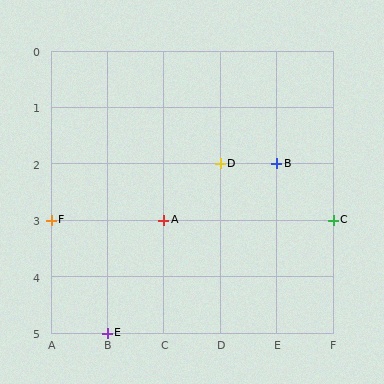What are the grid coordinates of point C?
Point C is at grid coordinates (F, 3).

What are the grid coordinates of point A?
Point A is at grid coordinates (C, 3).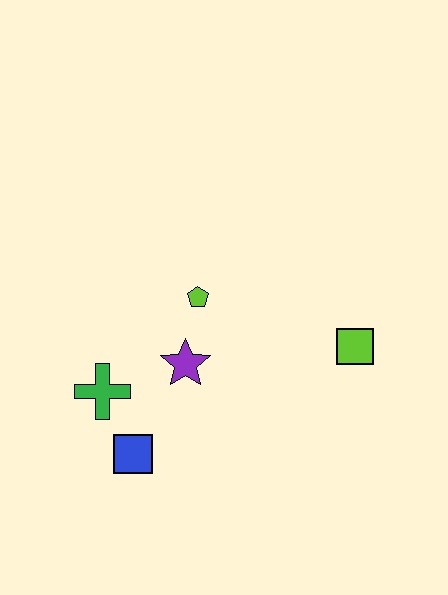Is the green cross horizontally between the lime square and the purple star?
No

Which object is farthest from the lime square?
The green cross is farthest from the lime square.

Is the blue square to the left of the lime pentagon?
Yes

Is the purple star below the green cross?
No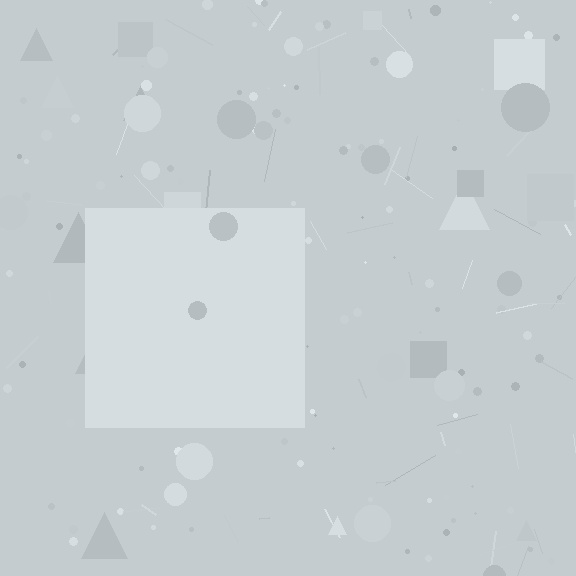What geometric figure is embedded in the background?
A square is embedded in the background.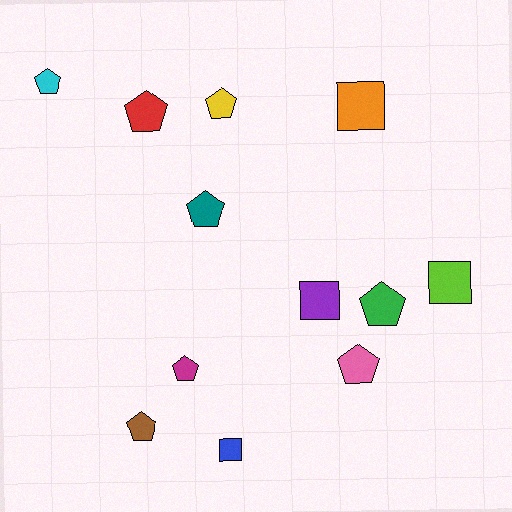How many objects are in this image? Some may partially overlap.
There are 12 objects.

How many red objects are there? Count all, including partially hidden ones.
There is 1 red object.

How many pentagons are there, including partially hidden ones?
There are 8 pentagons.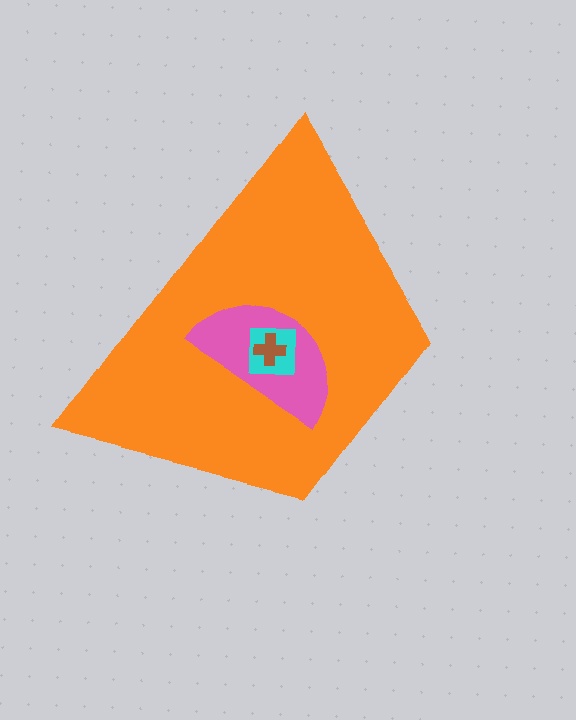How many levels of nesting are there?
4.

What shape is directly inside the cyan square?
The brown cross.